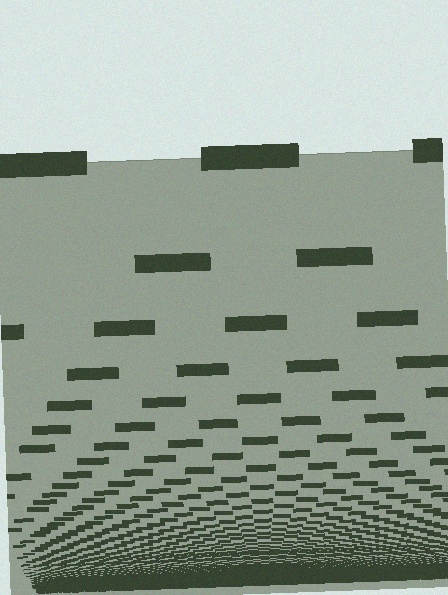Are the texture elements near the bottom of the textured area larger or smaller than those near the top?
Smaller. The gradient is inverted — elements near the bottom are smaller and denser.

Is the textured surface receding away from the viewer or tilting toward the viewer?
The surface appears to tilt toward the viewer. Texture elements get larger and sparser toward the top.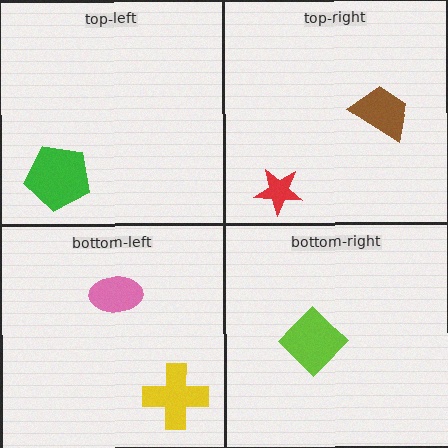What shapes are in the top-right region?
The red star, the brown trapezoid.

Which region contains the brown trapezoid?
The top-right region.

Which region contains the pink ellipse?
The bottom-left region.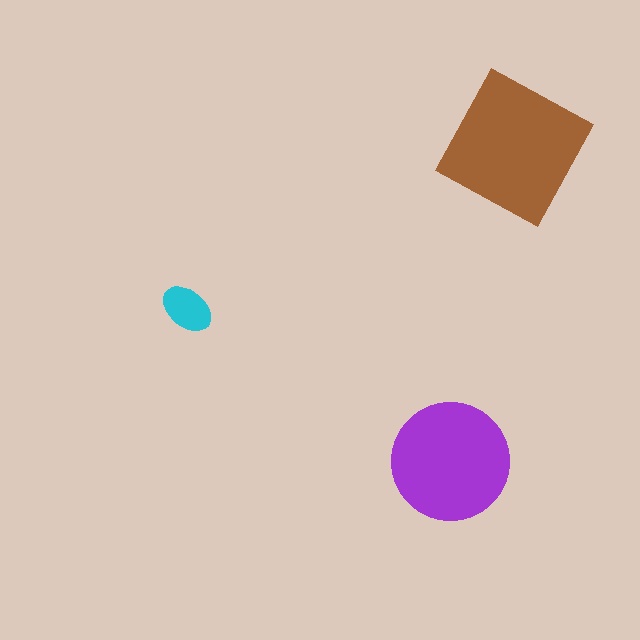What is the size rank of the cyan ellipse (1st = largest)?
3rd.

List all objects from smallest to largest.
The cyan ellipse, the purple circle, the brown square.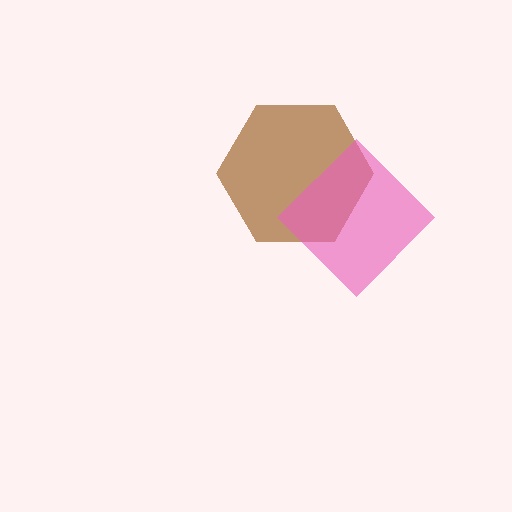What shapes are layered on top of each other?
The layered shapes are: a brown hexagon, a pink diamond.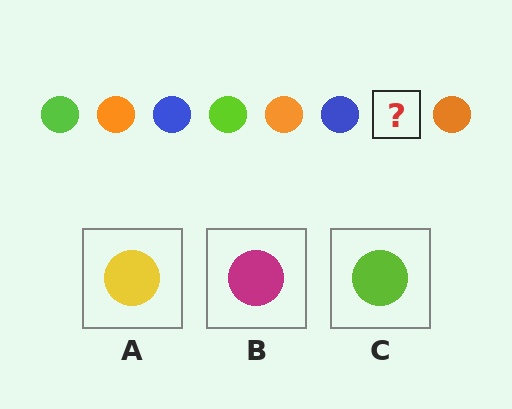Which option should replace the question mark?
Option C.